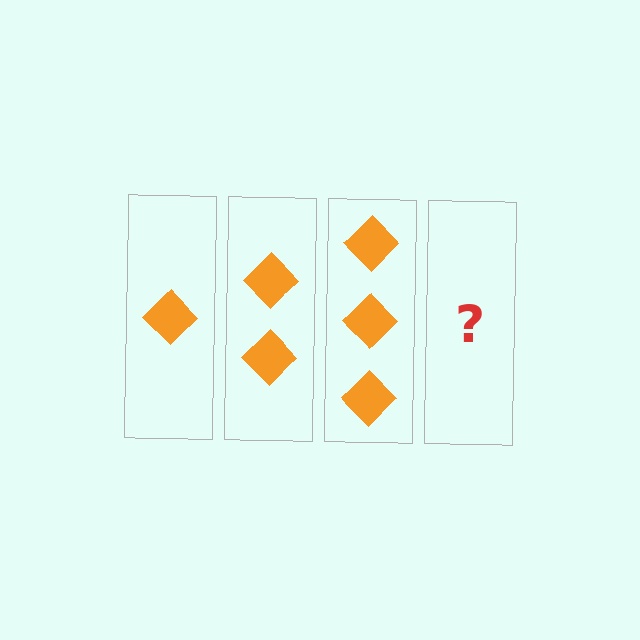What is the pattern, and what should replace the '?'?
The pattern is that each step adds one more diamond. The '?' should be 4 diamonds.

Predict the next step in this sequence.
The next step is 4 diamonds.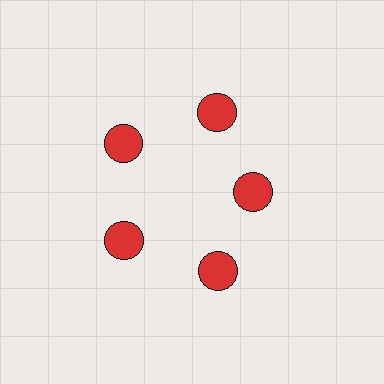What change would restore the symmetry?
The symmetry would be restored by moving it outward, back onto the ring so that all 5 circles sit at equal angles and equal distance from the center.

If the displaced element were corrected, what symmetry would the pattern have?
It would have 5-fold rotational symmetry — the pattern would map onto itself every 72 degrees.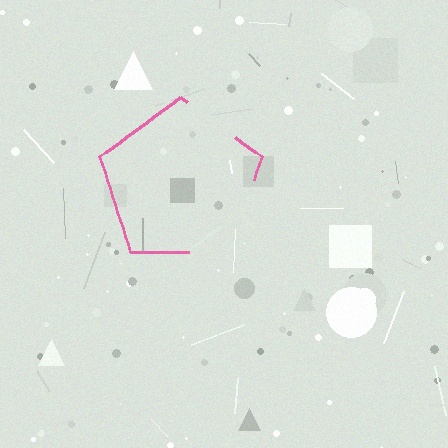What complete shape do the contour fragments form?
The contour fragments form a pentagon.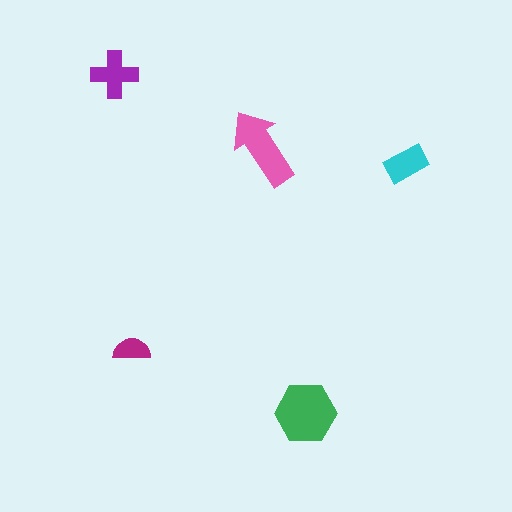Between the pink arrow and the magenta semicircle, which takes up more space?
The pink arrow.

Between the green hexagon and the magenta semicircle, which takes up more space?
The green hexagon.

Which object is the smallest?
The magenta semicircle.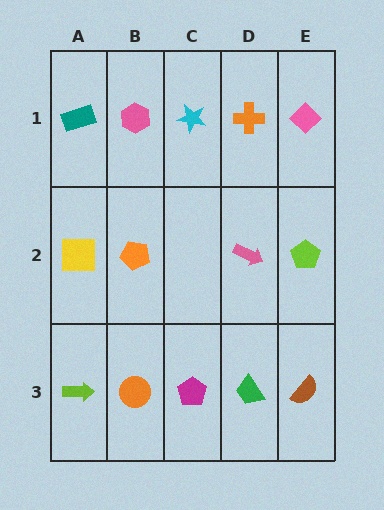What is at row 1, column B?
A pink hexagon.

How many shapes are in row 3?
5 shapes.